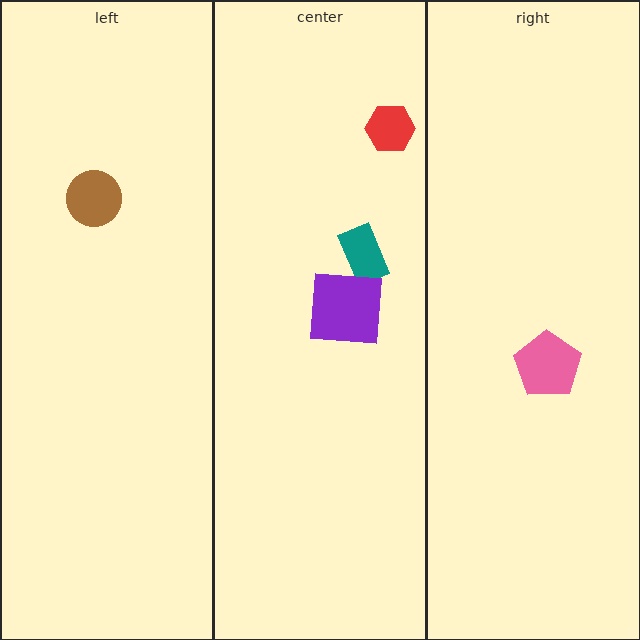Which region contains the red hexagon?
The center region.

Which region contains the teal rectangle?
The center region.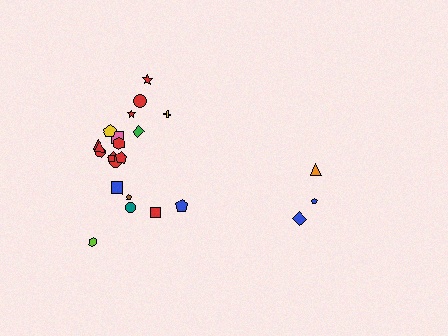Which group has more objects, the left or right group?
The left group.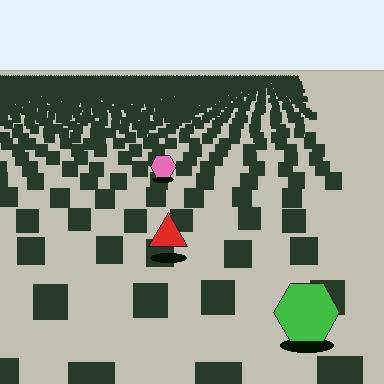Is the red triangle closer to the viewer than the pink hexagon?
Yes. The red triangle is closer — you can tell from the texture gradient: the ground texture is coarser near it.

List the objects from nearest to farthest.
From nearest to farthest: the green hexagon, the red triangle, the pink hexagon.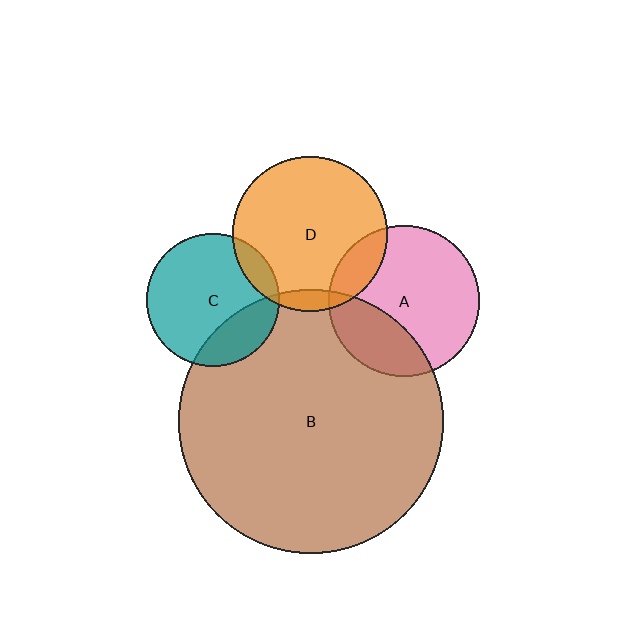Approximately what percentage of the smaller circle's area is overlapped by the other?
Approximately 15%.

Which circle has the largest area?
Circle B (brown).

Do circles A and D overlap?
Yes.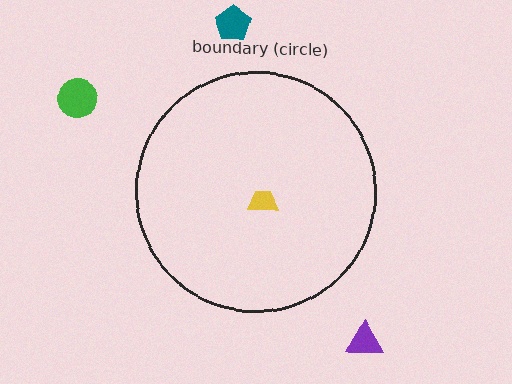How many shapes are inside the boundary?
1 inside, 3 outside.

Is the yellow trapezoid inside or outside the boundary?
Inside.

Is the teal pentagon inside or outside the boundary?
Outside.